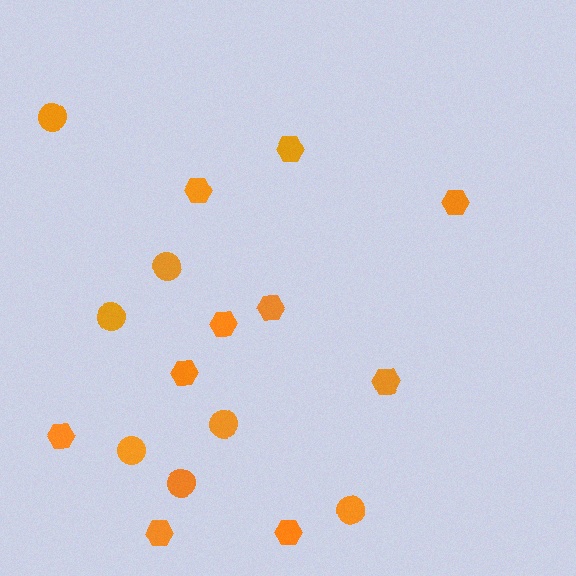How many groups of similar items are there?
There are 2 groups: one group of circles (7) and one group of hexagons (10).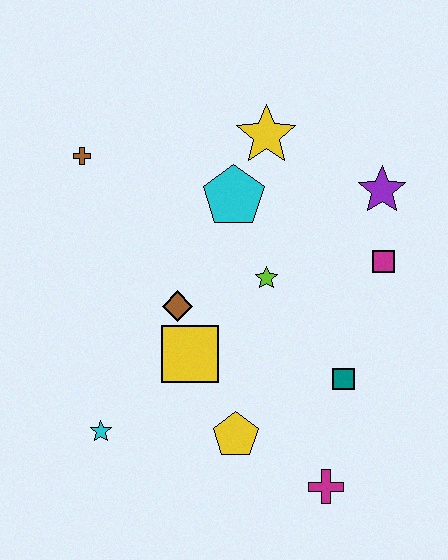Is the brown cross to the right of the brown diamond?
No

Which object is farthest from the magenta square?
The cyan star is farthest from the magenta square.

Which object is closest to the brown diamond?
The yellow square is closest to the brown diamond.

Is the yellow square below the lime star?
Yes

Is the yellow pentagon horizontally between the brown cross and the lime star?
Yes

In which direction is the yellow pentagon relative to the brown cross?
The yellow pentagon is below the brown cross.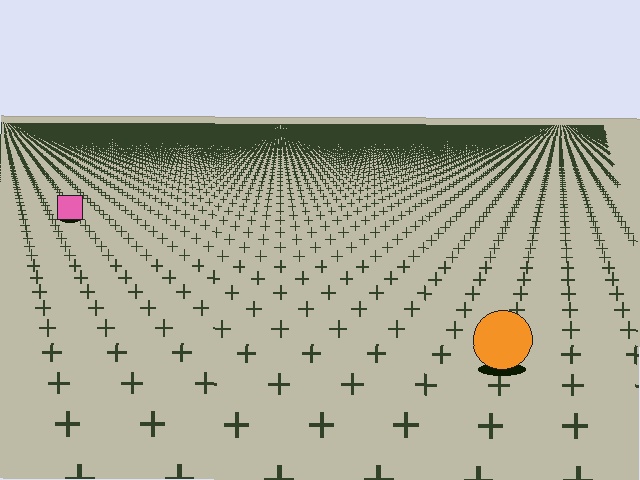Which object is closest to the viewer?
The orange circle is closest. The texture marks near it are larger and more spread out.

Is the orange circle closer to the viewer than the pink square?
Yes. The orange circle is closer — you can tell from the texture gradient: the ground texture is coarser near it.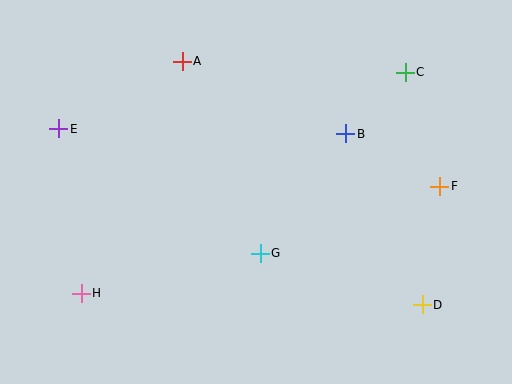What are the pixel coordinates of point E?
Point E is at (59, 129).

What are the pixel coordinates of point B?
Point B is at (346, 134).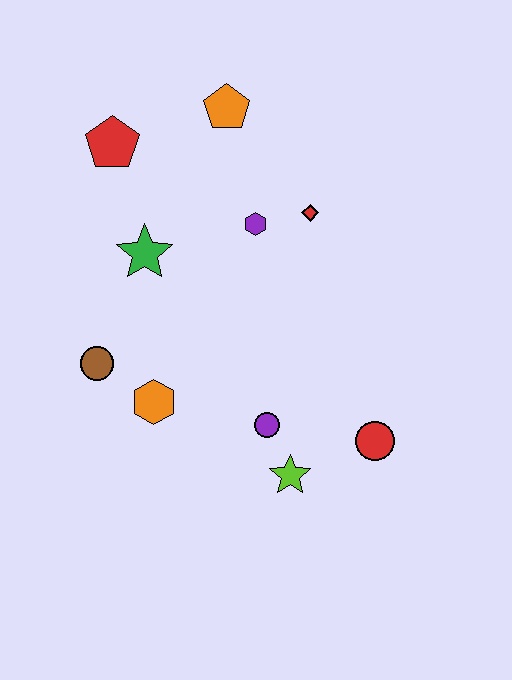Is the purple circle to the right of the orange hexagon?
Yes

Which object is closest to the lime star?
The purple circle is closest to the lime star.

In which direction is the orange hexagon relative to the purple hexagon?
The orange hexagon is below the purple hexagon.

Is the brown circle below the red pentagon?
Yes